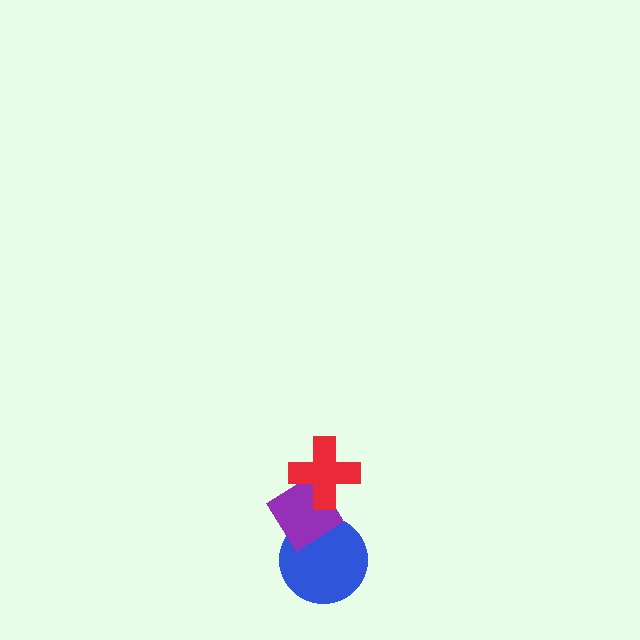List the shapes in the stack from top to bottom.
From top to bottom: the red cross, the purple diamond, the blue circle.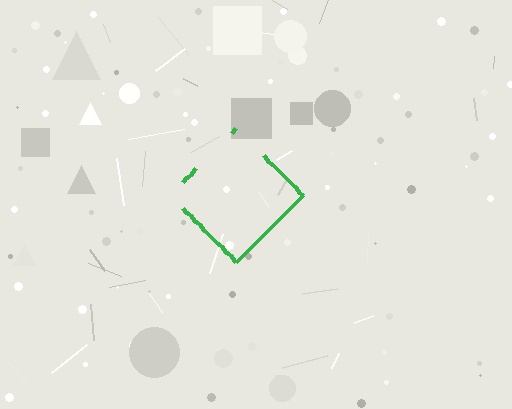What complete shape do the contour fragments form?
The contour fragments form a diamond.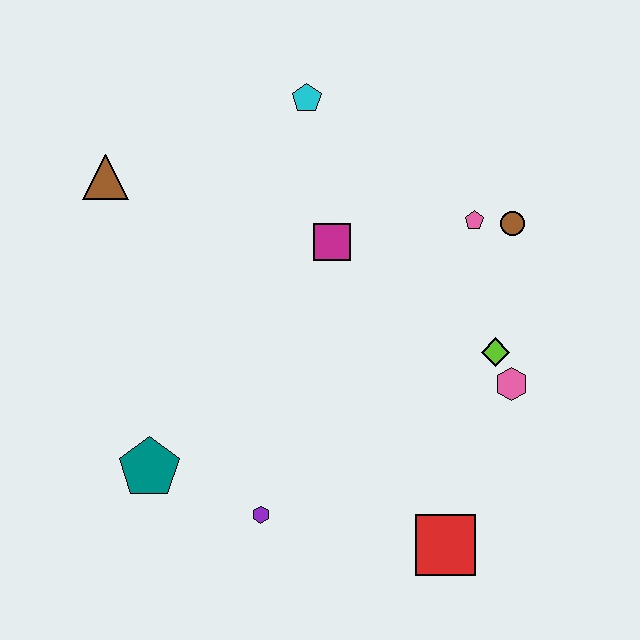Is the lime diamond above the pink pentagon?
No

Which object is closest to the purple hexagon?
The teal pentagon is closest to the purple hexagon.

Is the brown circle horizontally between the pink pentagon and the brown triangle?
No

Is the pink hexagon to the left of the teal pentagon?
No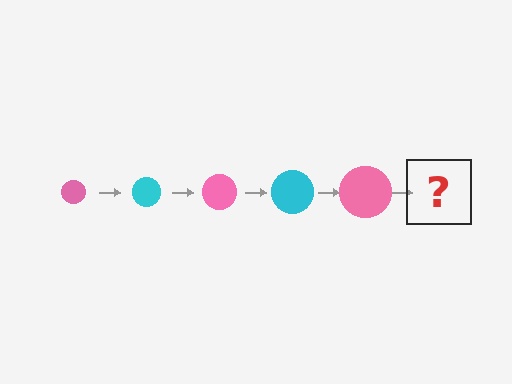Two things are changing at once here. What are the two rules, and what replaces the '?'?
The two rules are that the circle grows larger each step and the color cycles through pink and cyan. The '?' should be a cyan circle, larger than the previous one.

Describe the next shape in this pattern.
It should be a cyan circle, larger than the previous one.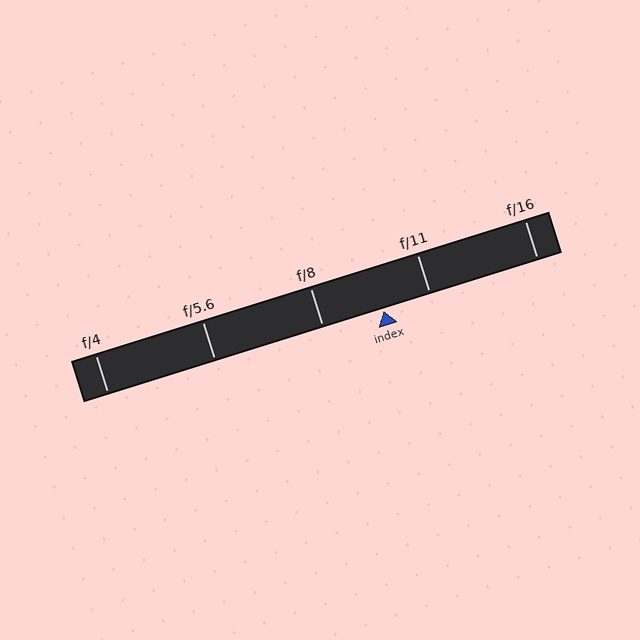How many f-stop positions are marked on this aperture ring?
There are 5 f-stop positions marked.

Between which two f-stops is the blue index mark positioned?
The index mark is between f/8 and f/11.